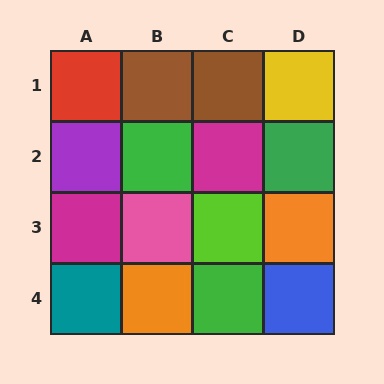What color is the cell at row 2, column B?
Green.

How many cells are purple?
1 cell is purple.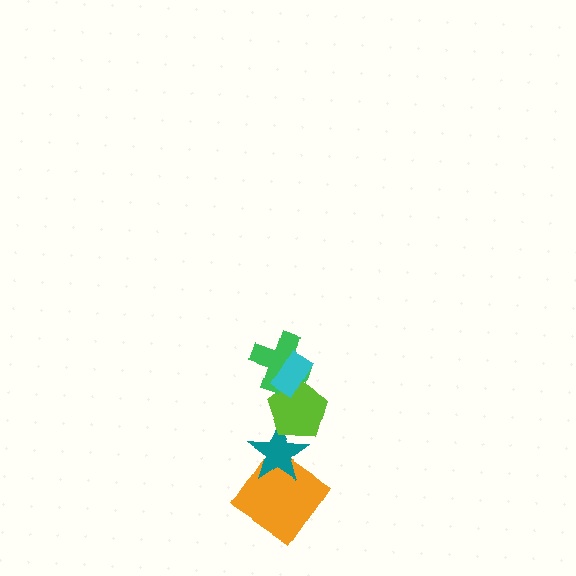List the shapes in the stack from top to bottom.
From top to bottom: the cyan rectangle, the green cross, the lime pentagon, the teal star, the orange diamond.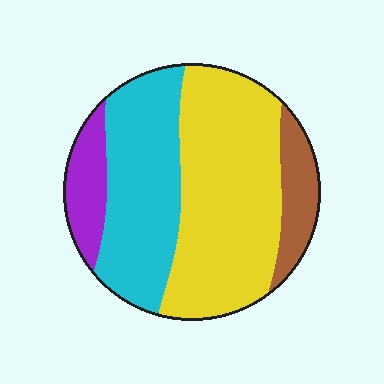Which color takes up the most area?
Yellow, at roughly 45%.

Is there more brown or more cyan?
Cyan.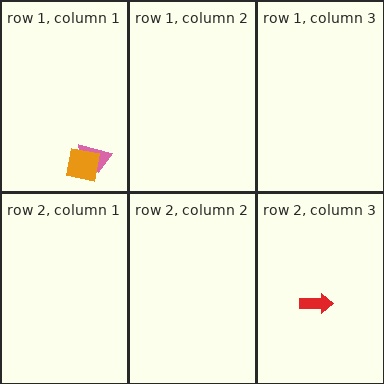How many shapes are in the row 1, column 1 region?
2.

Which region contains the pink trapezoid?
The row 1, column 1 region.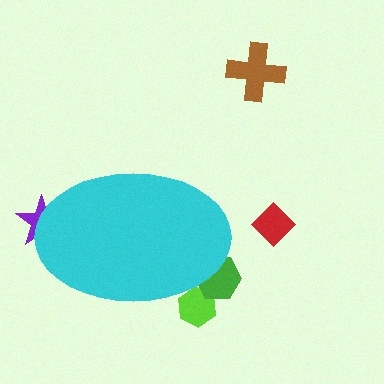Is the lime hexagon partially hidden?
Yes, the lime hexagon is partially hidden behind the cyan ellipse.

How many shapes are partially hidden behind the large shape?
3 shapes are partially hidden.